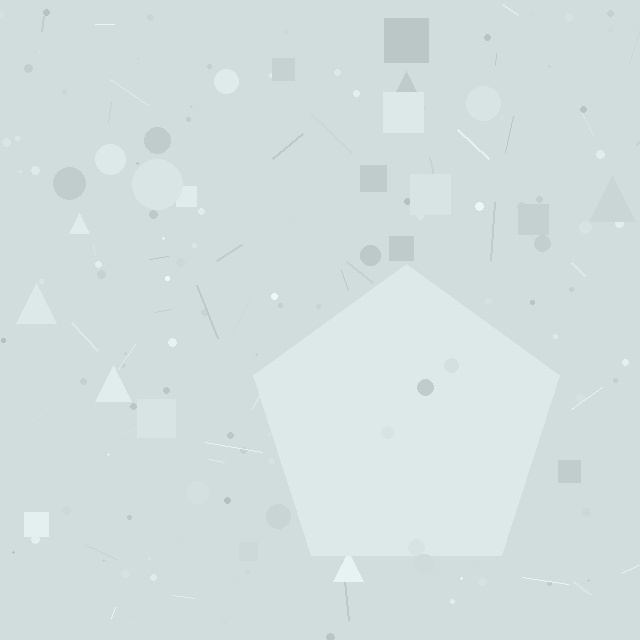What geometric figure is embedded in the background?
A pentagon is embedded in the background.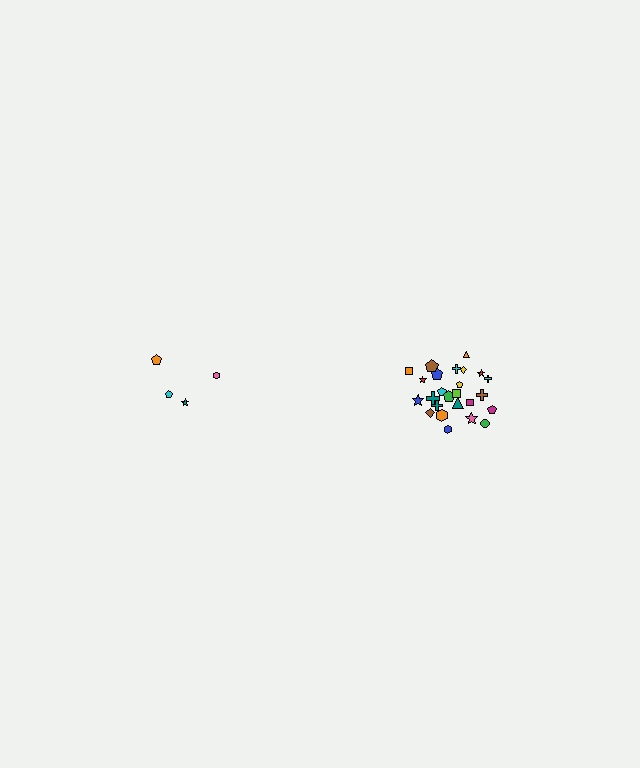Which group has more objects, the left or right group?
The right group.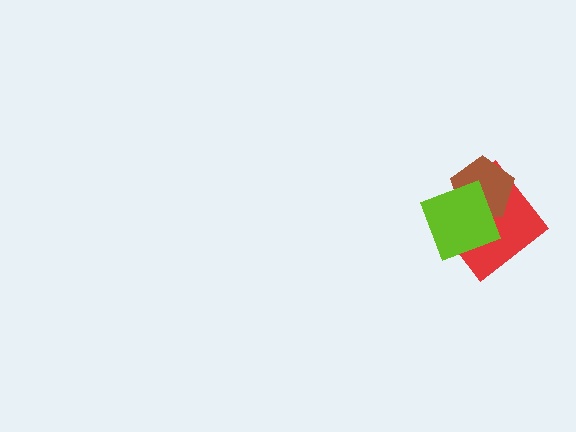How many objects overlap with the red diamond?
2 objects overlap with the red diamond.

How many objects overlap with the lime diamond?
2 objects overlap with the lime diamond.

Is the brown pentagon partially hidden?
Yes, it is partially covered by another shape.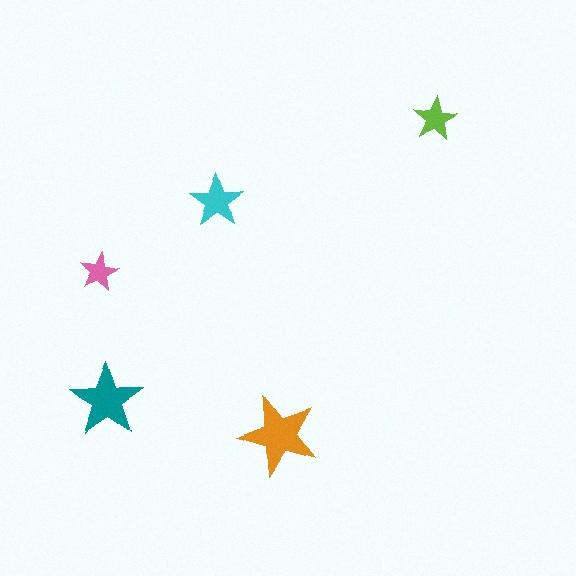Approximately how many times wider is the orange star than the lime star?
About 2 times wider.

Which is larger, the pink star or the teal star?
The teal one.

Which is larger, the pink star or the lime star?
The lime one.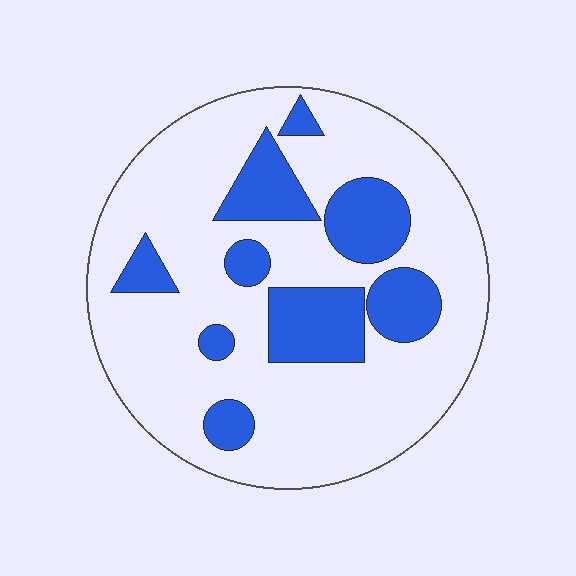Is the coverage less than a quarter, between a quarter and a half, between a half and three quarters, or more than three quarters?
Less than a quarter.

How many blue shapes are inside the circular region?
9.